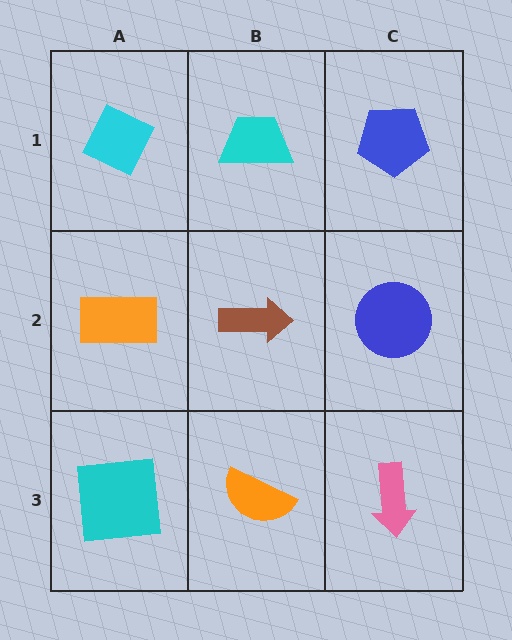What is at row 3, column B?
An orange semicircle.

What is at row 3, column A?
A cyan square.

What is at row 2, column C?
A blue circle.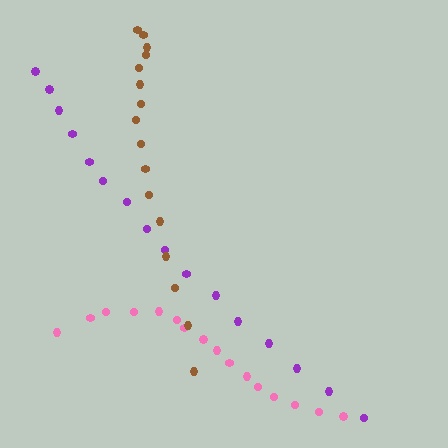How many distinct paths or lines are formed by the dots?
There are 3 distinct paths.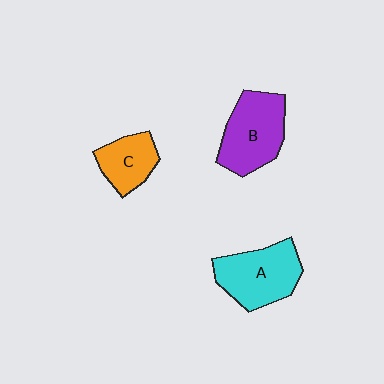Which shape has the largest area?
Shape B (purple).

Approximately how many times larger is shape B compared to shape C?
Approximately 1.6 times.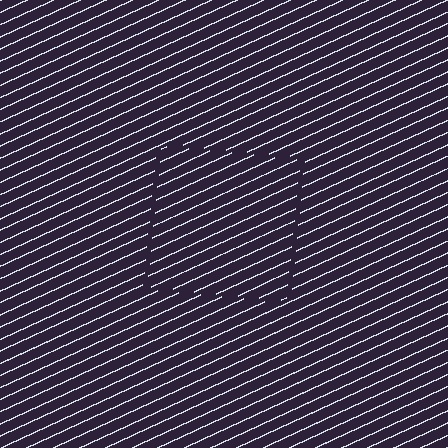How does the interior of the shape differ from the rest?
The interior of the shape contains the same grating, shifted by half a period — the contour is defined by the phase discontinuity where line-ends from the inner and outer gratings abut.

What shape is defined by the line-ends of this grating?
An illusory square. The interior of the shape contains the same grating, shifted by half a period — the contour is defined by the phase discontinuity where line-ends from the inner and outer gratings abut.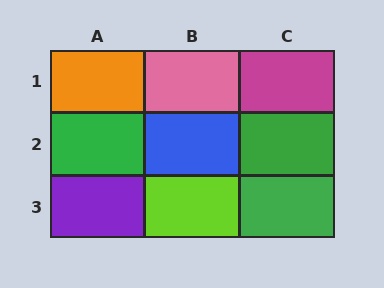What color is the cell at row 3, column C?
Green.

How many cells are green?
3 cells are green.